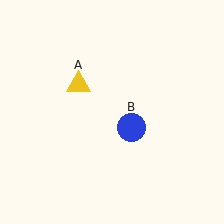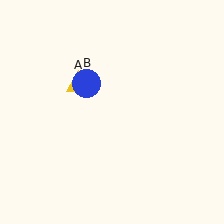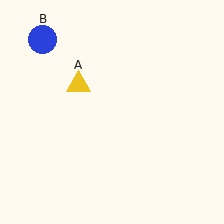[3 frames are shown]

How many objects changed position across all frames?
1 object changed position: blue circle (object B).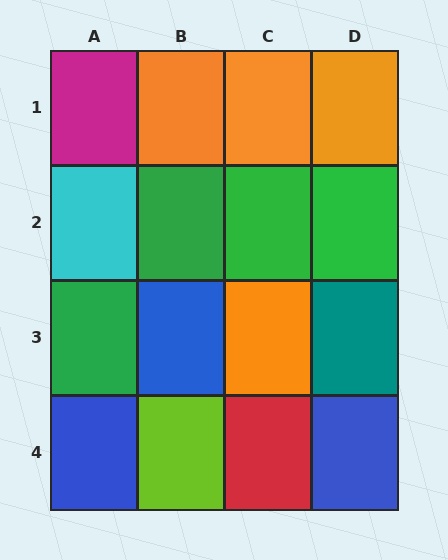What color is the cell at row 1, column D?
Orange.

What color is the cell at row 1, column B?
Orange.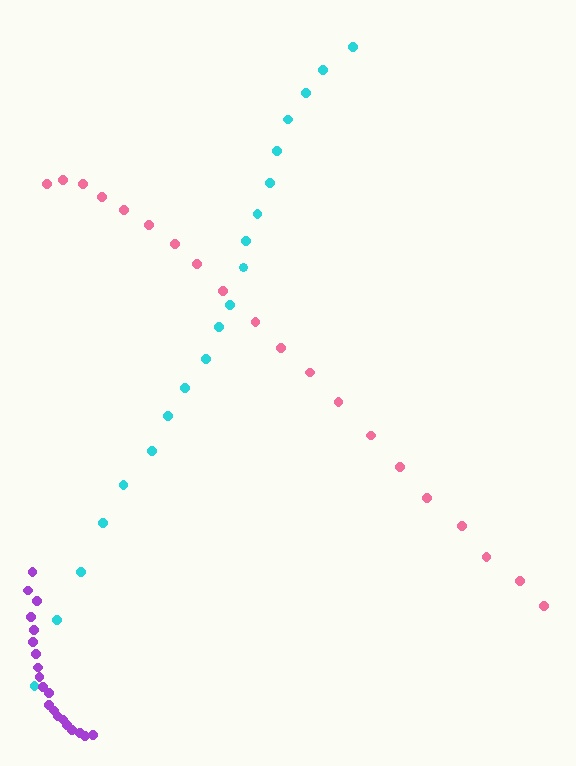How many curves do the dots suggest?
There are 3 distinct paths.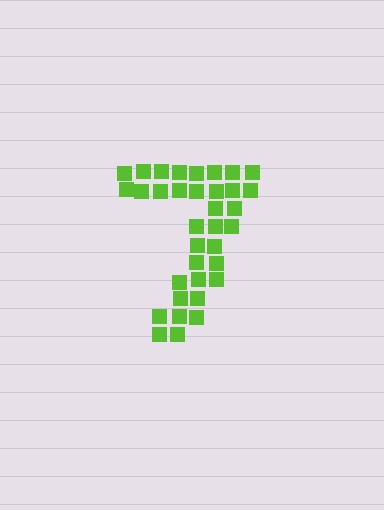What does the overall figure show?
The overall figure shows the digit 7.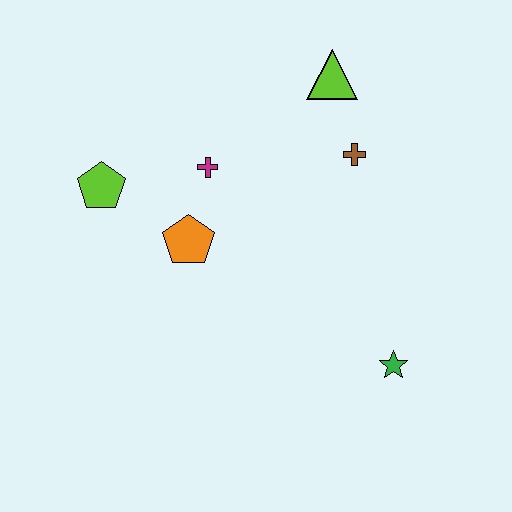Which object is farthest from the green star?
The lime pentagon is farthest from the green star.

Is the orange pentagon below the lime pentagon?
Yes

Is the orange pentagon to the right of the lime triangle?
No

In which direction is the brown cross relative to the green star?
The brown cross is above the green star.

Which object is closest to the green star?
The brown cross is closest to the green star.